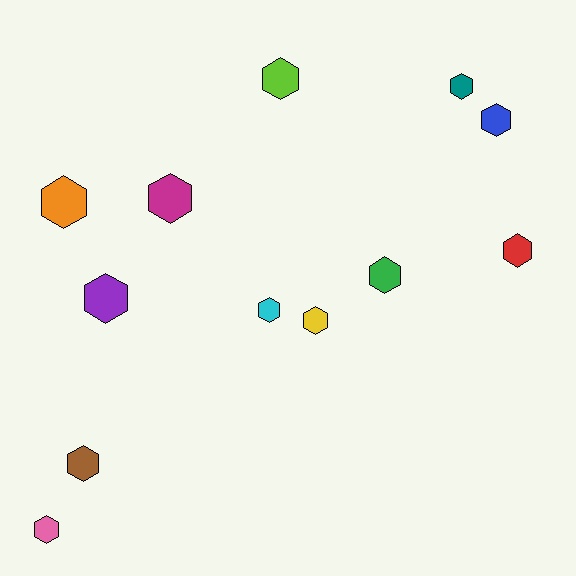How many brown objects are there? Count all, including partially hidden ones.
There is 1 brown object.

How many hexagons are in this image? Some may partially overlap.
There are 12 hexagons.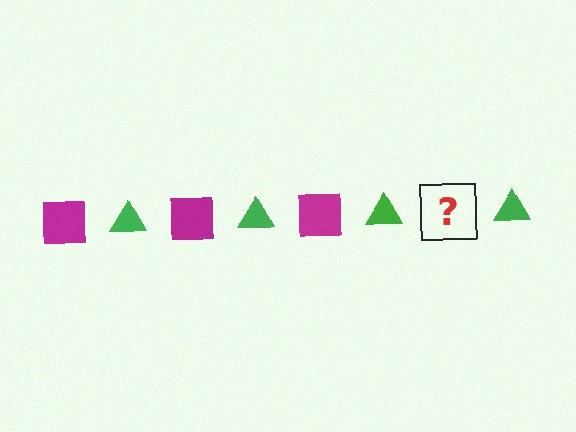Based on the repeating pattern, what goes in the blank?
The blank should be a magenta square.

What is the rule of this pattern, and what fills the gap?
The rule is that the pattern alternates between magenta square and green triangle. The gap should be filled with a magenta square.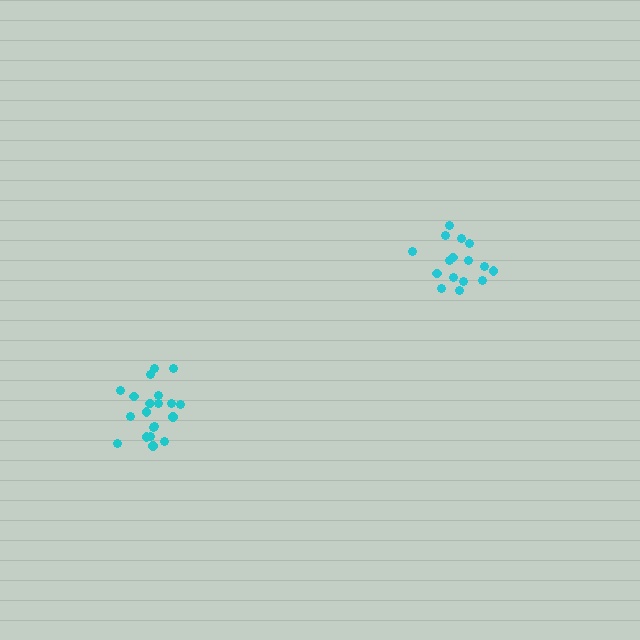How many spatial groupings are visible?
There are 2 spatial groupings.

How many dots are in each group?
Group 1: 16 dots, Group 2: 20 dots (36 total).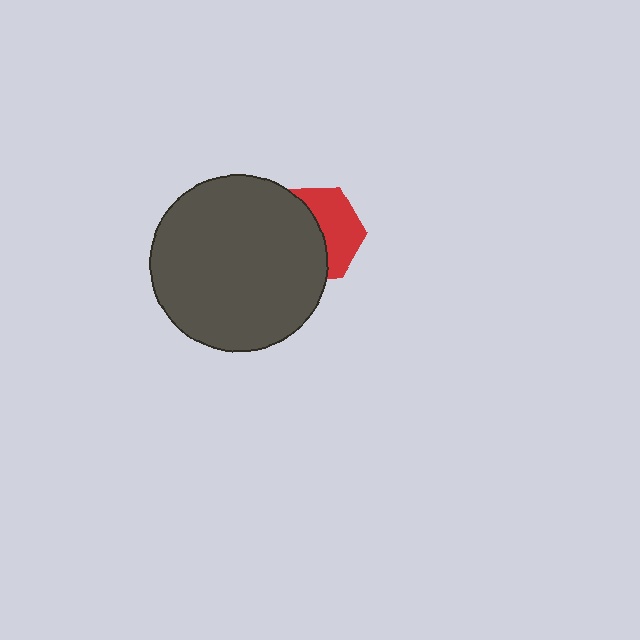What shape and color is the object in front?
The object in front is a dark gray circle.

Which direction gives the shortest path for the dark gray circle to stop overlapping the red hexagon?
Moving left gives the shortest separation.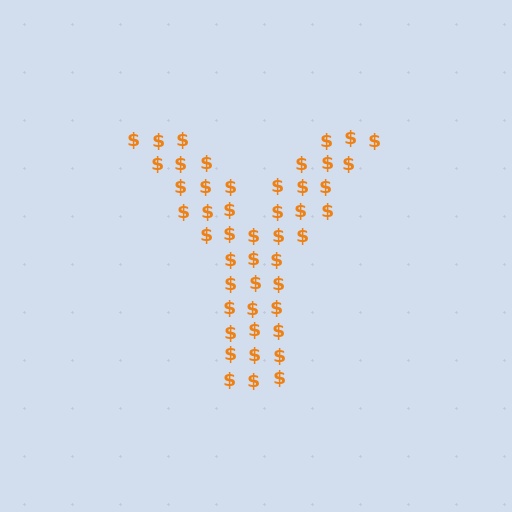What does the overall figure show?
The overall figure shows the letter Y.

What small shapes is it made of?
It is made of small dollar signs.